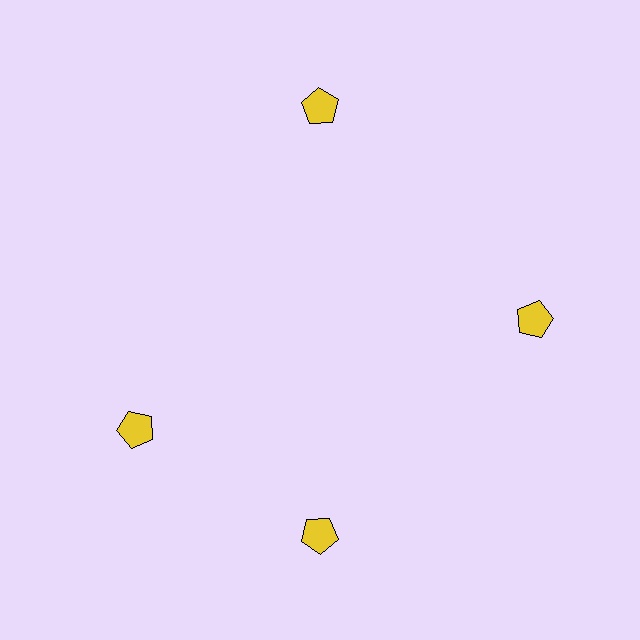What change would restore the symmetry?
The symmetry would be restored by rotating it back into even spacing with its neighbors so that all 4 pentagons sit at equal angles and equal distance from the center.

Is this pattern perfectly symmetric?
No. The 4 yellow pentagons are arranged in a ring, but one element near the 9 o'clock position is rotated out of alignment along the ring, breaking the 4-fold rotational symmetry.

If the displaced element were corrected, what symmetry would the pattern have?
It would have 4-fold rotational symmetry — the pattern would map onto itself every 90 degrees.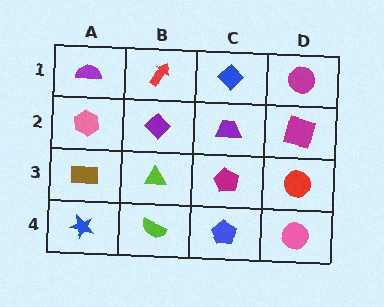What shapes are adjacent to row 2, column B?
A red arrow (row 1, column B), a lime triangle (row 3, column B), a pink hexagon (row 2, column A), a purple trapezoid (row 2, column C).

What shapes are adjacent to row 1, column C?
A purple trapezoid (row 2, column C), a red arrow (row 1, column B), a magenta circle (row 1, column D).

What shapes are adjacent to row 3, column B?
A purple diamond (row 2, column B), a lime semicircle (row 4, column B), a brown rectangle (row 3, column A), a magenta pentagon (row 3, column C).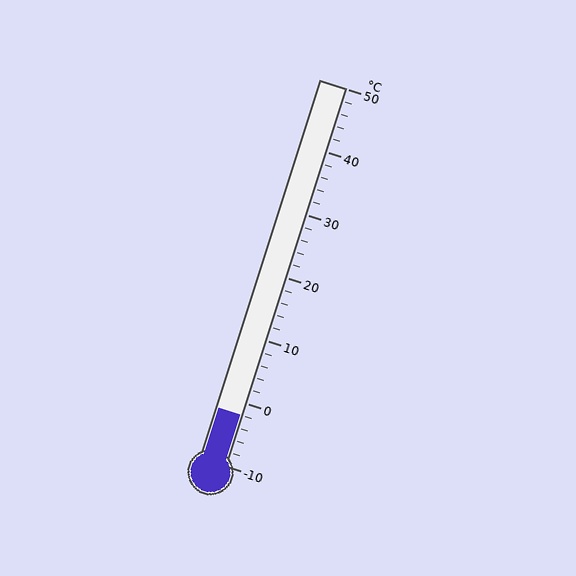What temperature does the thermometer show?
The thermometer shows approximately -2°C.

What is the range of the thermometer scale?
The thermometer scale ranges from -10°C to 50°C.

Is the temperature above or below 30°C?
The temperature is below 30°C.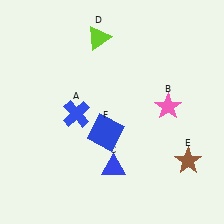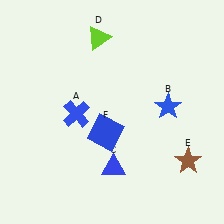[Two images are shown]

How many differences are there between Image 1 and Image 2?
There is 1 difference between the two images.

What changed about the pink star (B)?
In Image 1, B is pink. In Image 2, it changed to blue.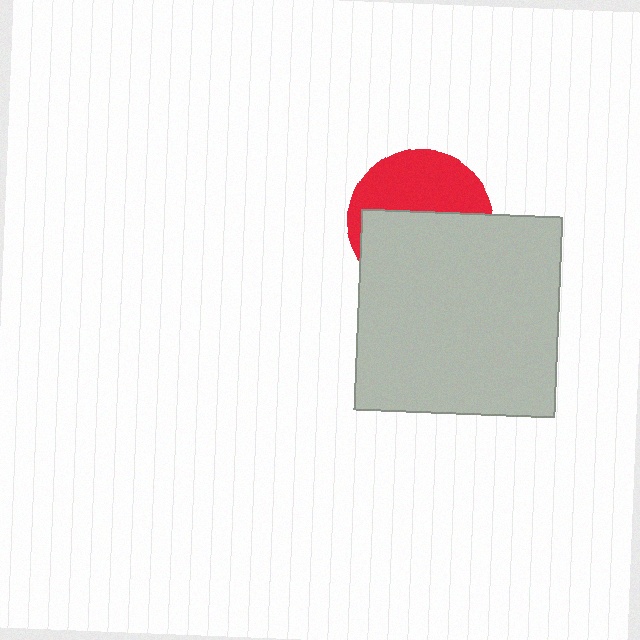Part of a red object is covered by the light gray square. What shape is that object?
It is a circle.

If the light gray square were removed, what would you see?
You would see the complete red circle.